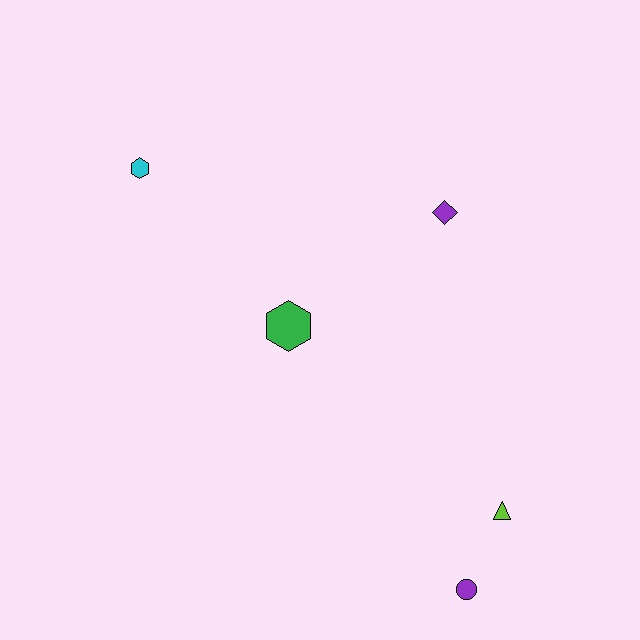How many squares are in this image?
There are no squares.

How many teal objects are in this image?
There are no teal objects.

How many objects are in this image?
There are 5 objects.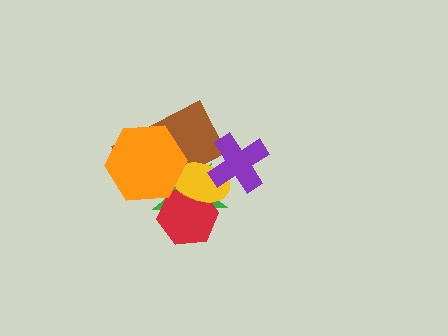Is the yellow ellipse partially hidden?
Yes, it is partially covered by another shape.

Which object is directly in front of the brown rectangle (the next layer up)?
The red hexagon is directly in front of the brown rectangle.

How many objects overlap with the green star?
5 objects overlap with the green star.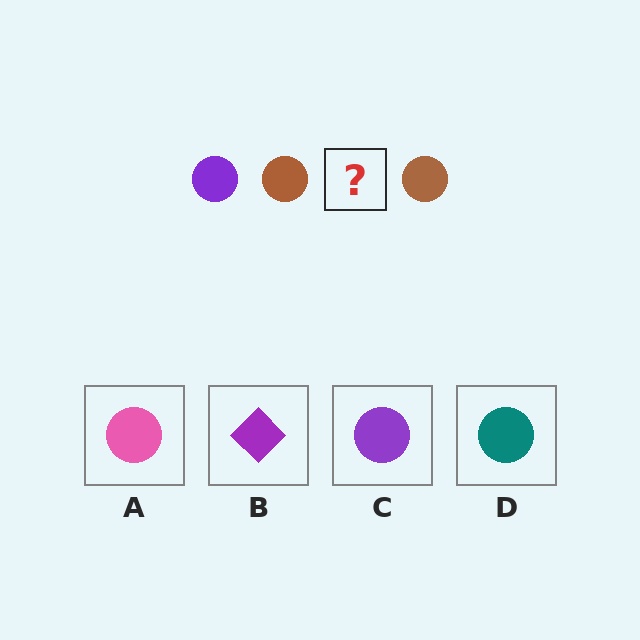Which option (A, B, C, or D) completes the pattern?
C.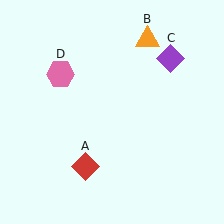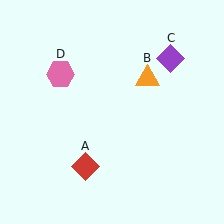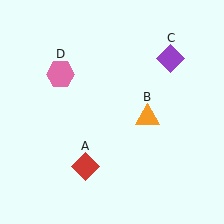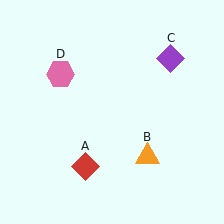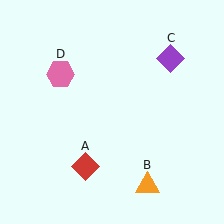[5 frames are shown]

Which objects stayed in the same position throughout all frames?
Red diamond (object A) and purple diamond (object C) and pink hexagon (object D) remained stationary.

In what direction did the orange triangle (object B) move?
The orange triangle (object B) moved down.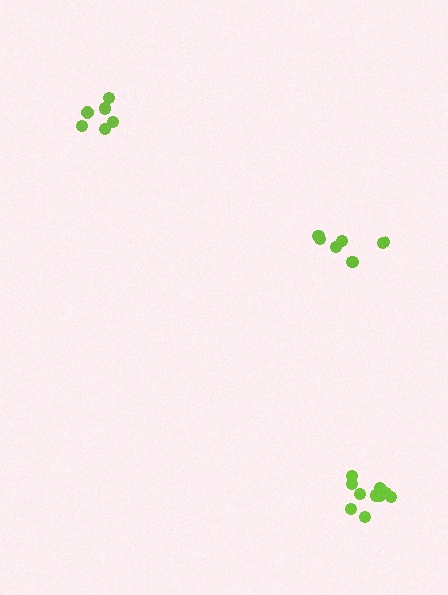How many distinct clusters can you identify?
There are 3 distinct clusters.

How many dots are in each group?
Group 1: 10 dots, Group 2: 7 dots, Group 3: 6 dots (23 total).